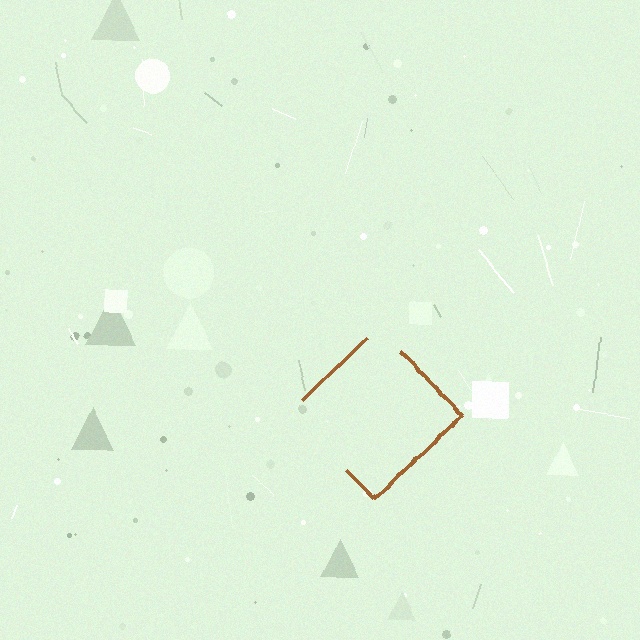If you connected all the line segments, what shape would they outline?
They would outline a diamond.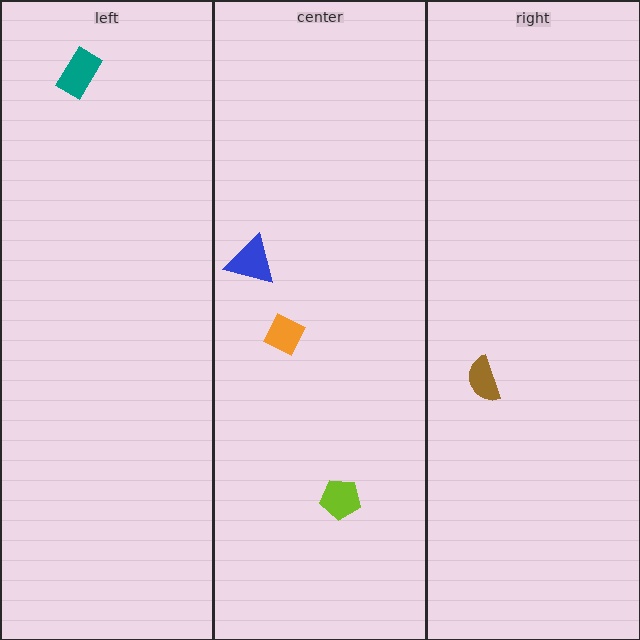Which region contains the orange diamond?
The center region.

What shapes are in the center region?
The blue triangle, the lime pentagon, the orange diamond.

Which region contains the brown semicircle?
The right region.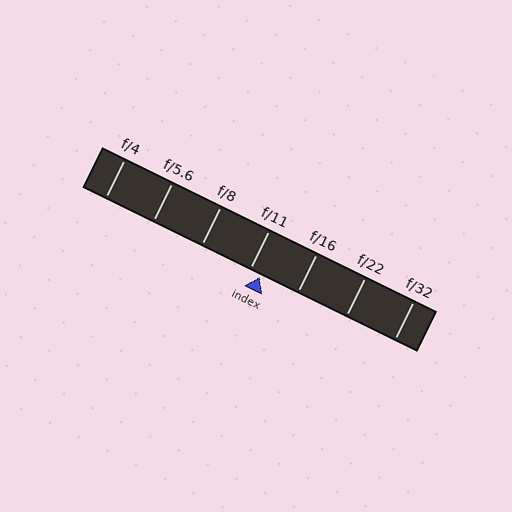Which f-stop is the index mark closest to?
The index mark is closest to f/11.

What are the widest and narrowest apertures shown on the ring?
The widest aperture shown is f/4 and the narrowest is f/32.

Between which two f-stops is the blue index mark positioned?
The index mark is between f/11 and f/16.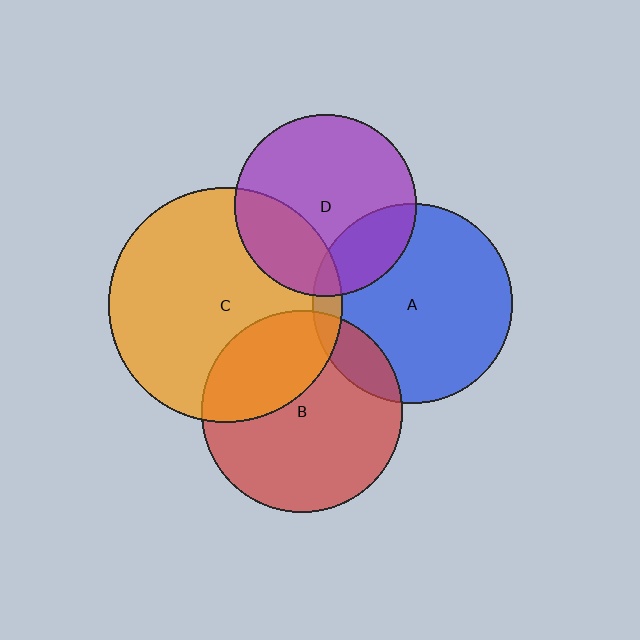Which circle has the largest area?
Circle C (orange).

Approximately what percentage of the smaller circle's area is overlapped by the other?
Approximately 5%.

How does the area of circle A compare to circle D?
Approximately 1.2 times.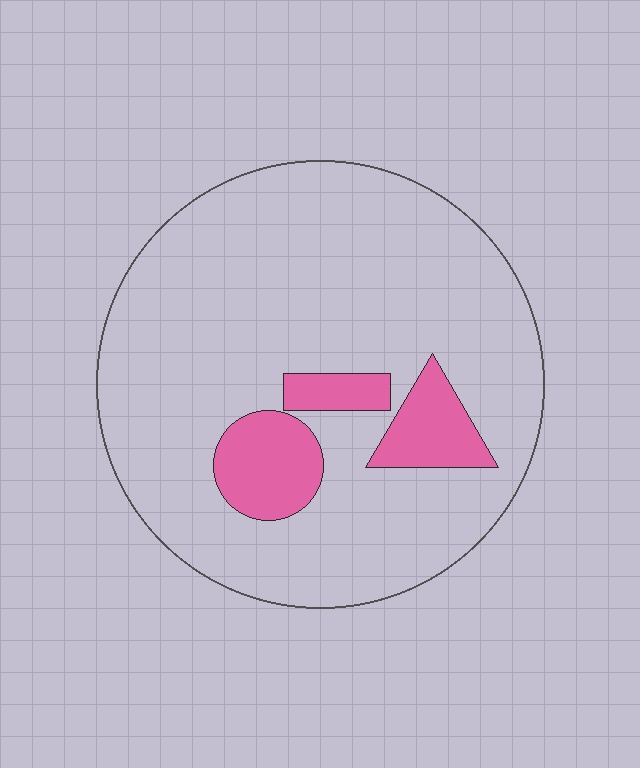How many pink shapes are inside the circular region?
3.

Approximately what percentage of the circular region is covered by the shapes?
Approximately 15%.